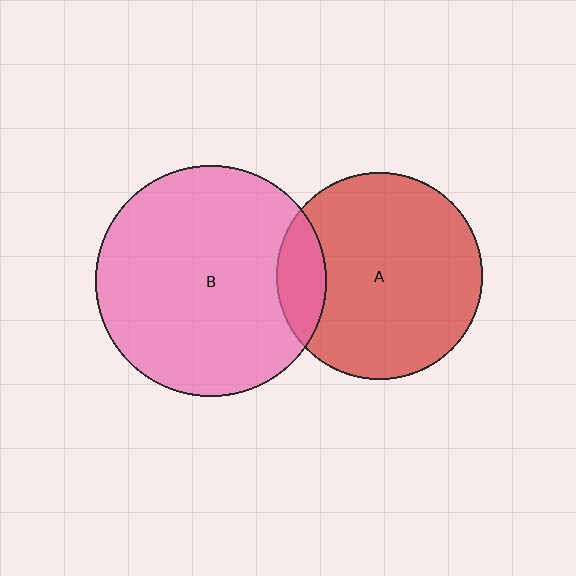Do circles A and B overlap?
Yes.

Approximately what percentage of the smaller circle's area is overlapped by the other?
Approximately 15%.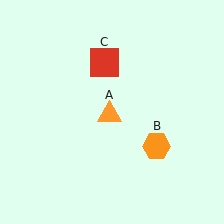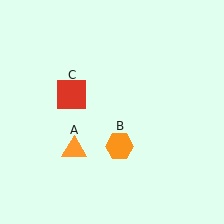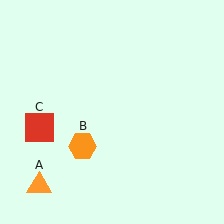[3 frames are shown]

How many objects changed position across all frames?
3 objects changed position: orange triangle (object A), orange hexagon (object B), red square (object C).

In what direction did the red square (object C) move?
The red square (object C) moved down and to the left.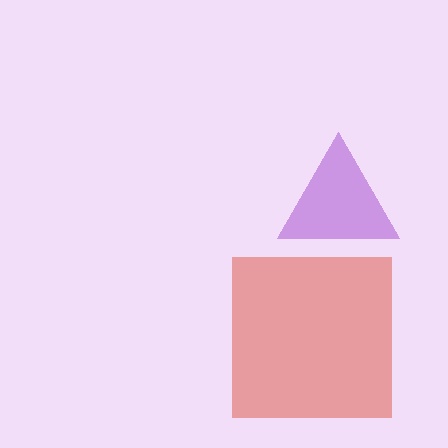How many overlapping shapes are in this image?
There are 2 overlapping shapes in the image.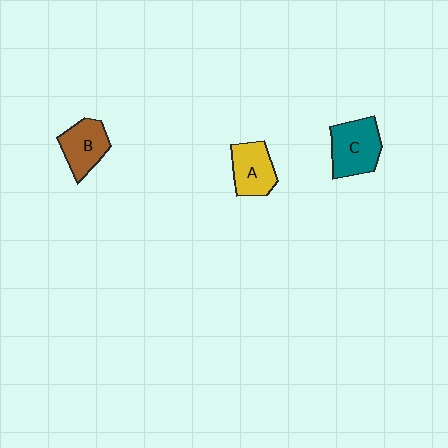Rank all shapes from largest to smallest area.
From largest to smallest: C (teal), B (brown), A (yellow).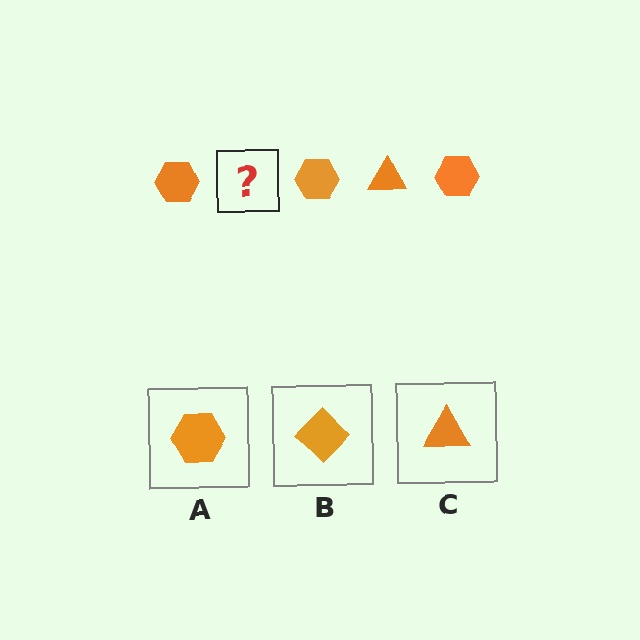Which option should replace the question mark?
Option C.